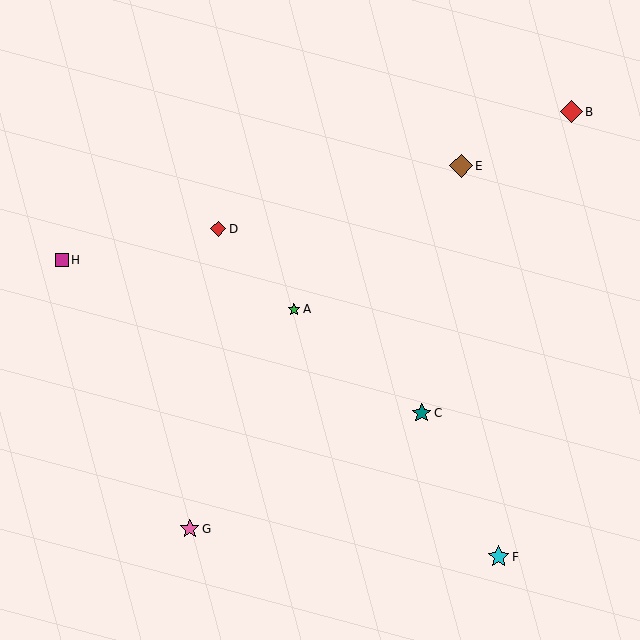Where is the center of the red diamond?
The center of the red diamond is at (218, 229).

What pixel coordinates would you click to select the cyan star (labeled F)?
Click at (499, 557) to select the cyan star F.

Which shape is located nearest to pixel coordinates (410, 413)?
The teal star (labeled C) at (422, 413) is nearest to that location.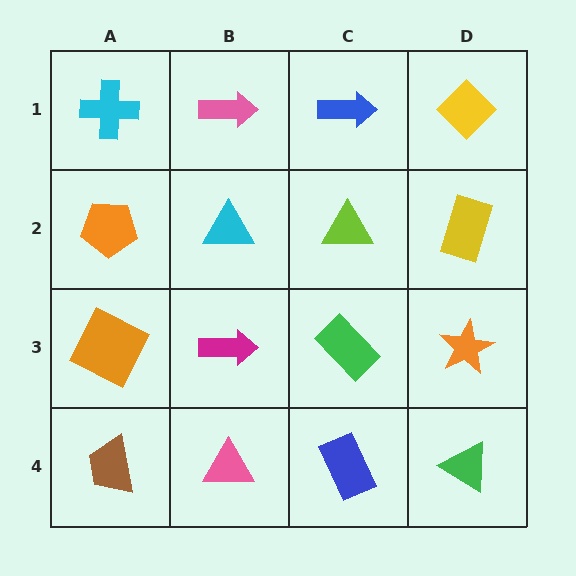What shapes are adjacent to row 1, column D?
A yellow rectangle (row 2, column D), a blue arrow (row 1, column C).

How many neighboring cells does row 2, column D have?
3.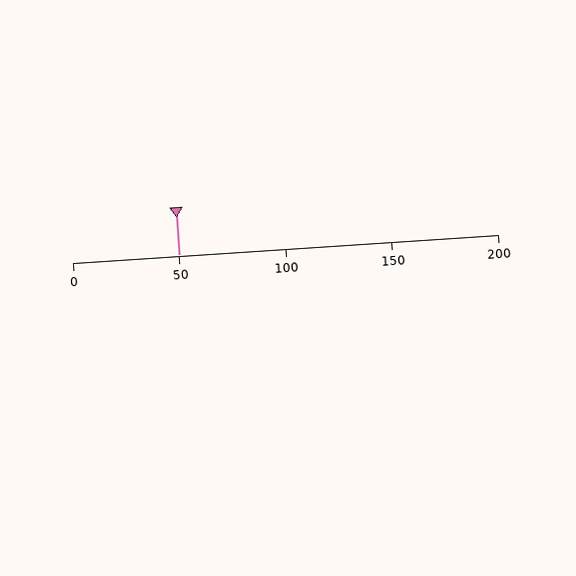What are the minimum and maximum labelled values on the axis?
The axis runs from 0 to 200.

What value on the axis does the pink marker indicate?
The marker indicates approximately 50.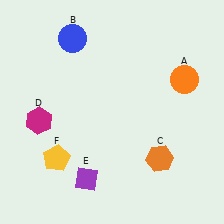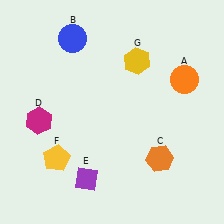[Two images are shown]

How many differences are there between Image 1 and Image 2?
There is 1 difference between the two images.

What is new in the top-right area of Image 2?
A yellow hexagon (G) was added in the top-right area of Image 2.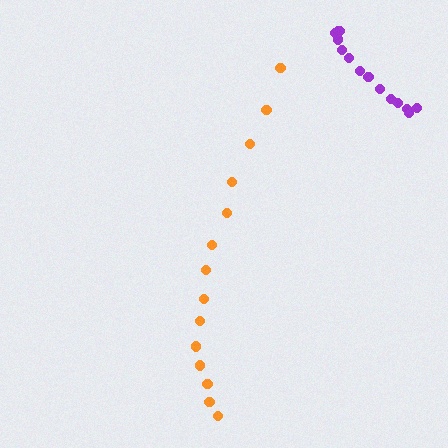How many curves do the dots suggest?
There are 2 distinct paths.